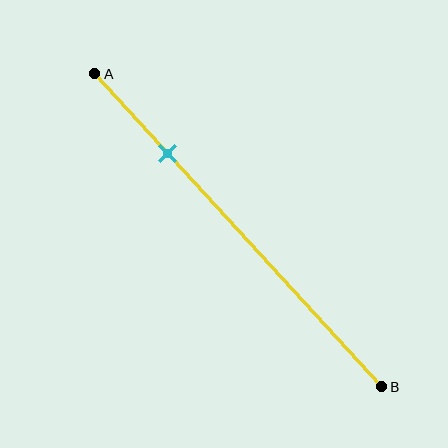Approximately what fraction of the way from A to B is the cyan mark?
The cyan mark is approximately 25% of the way from A to B.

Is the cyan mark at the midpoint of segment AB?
No, the mark is at about 25% from A, not at the 50% midpoint.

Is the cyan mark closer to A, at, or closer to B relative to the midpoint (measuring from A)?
The cyan mark is closer to point A than the midpoint of segment AB.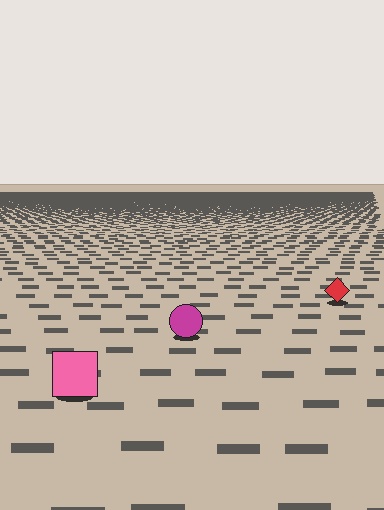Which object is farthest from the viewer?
The red diamond is farthest from the viewer. It appears smaller and the ground texture around it is denser.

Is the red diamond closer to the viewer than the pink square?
No. The pink square is closer — you can tell from the texture gradient: the ground texture is coarser near it.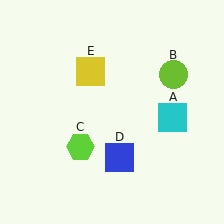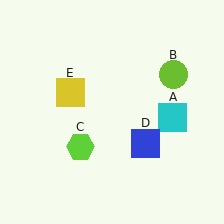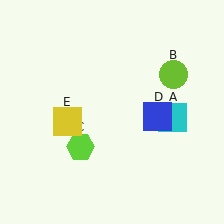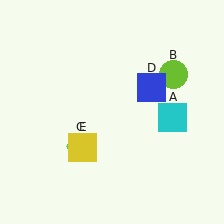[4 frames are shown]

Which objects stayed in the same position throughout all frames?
Cyan square (object A) and lime circle (object B) and lime hexagon (object C) remained stationary.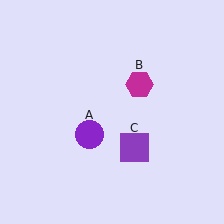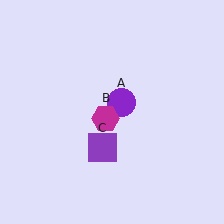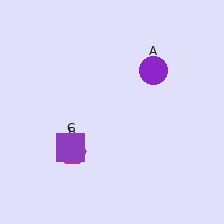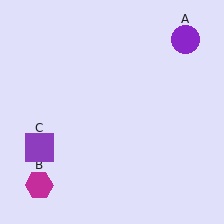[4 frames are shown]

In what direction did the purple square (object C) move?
The purple square (object C) moved left.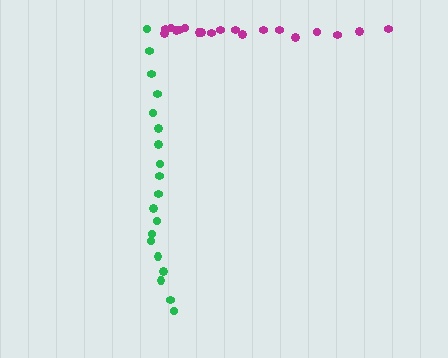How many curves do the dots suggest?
There are 2 distinct paths.